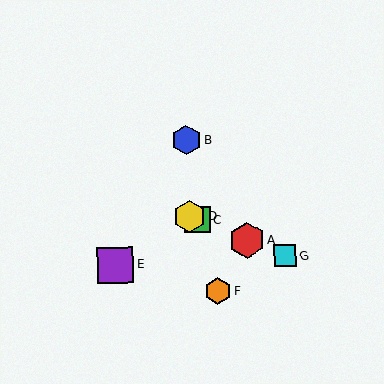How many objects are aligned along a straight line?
4 objects (A, C, D, G) are aligned along a straight line.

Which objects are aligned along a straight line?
Objects A, C, D, G are aligned along a straight line.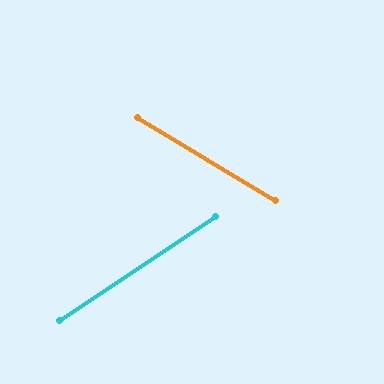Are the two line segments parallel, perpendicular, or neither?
Neither parallel nor perpendicular — they differ by about 65°.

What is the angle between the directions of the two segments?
Approximately 65 degrees.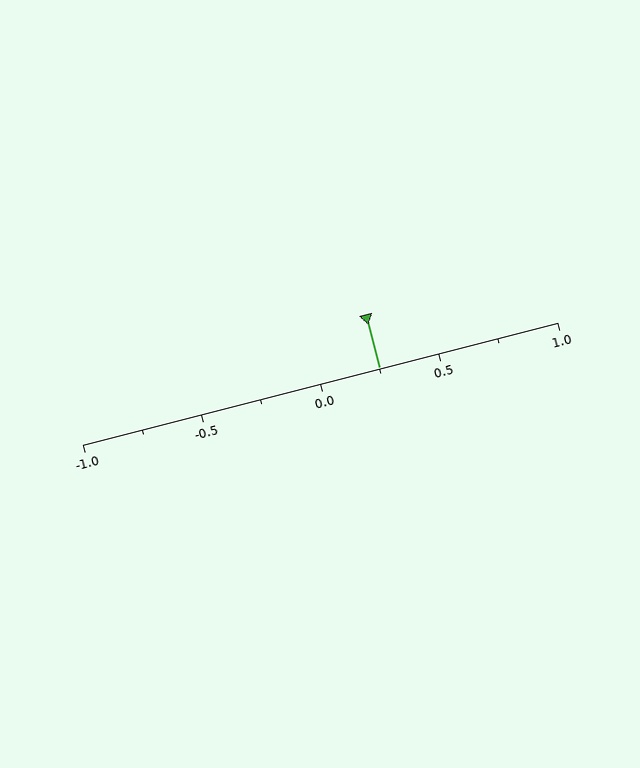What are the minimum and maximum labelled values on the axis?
The axis runs from -1.0 to 1.0.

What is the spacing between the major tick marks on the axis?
The major ticks are spaced 0.5 apart.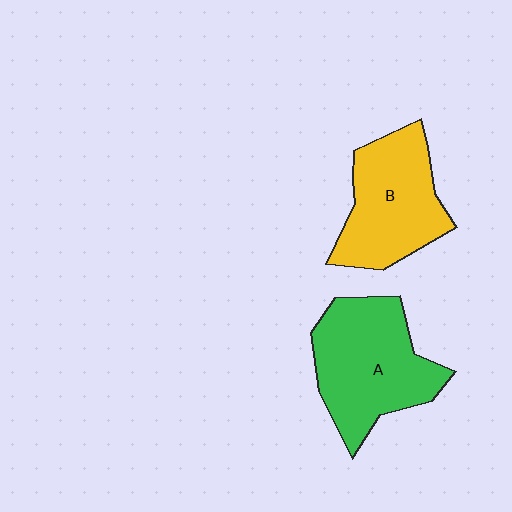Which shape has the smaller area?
Shape B (yellow).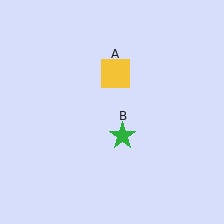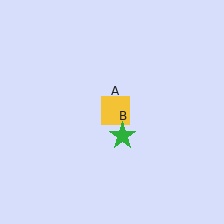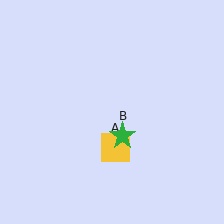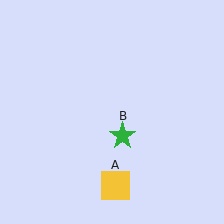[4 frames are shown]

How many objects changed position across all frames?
1 object changed position: yellow square (object A).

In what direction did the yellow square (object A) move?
The yellow square (object A) moved down.